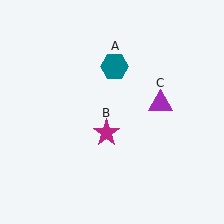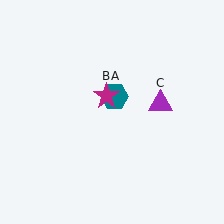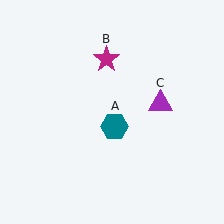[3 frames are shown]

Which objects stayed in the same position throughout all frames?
Purple triangle (object C) remained stationary.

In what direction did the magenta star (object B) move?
The magenta star (object B) moved up.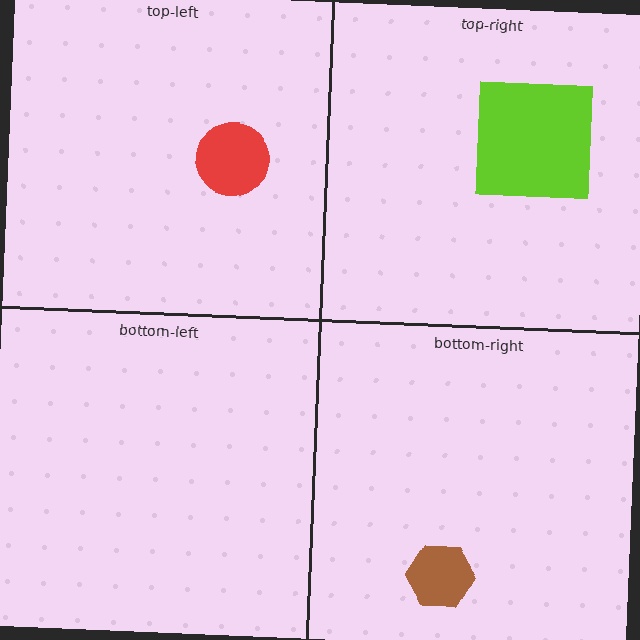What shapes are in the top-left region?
The red circle.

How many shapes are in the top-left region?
1.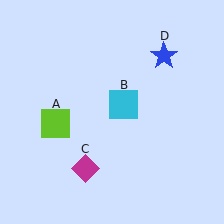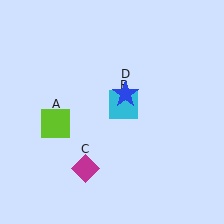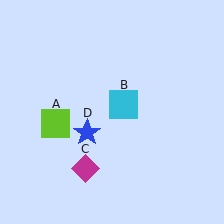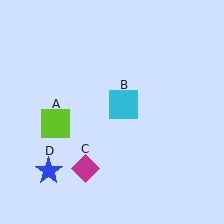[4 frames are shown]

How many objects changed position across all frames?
1 object changed position: blue star (object D).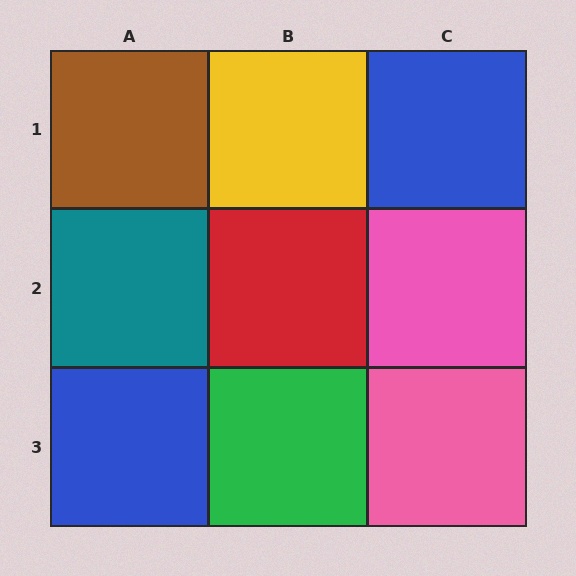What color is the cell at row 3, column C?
Pink.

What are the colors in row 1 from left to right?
Brown, yellow, blue.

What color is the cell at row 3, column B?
Green.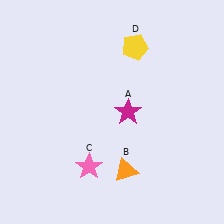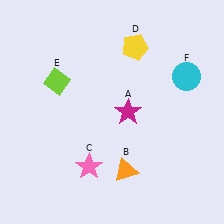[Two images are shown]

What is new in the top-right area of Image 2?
A cyan circle (F) was added in the top-right area of Image 2.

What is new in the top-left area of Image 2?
A lime diamond (E) was added in the top-left area of Image 2.